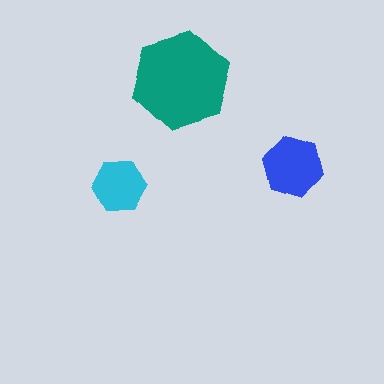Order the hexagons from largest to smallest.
the teal one, the blue one, the cyan one.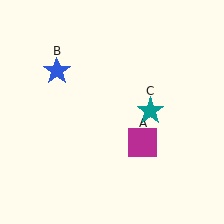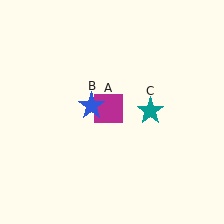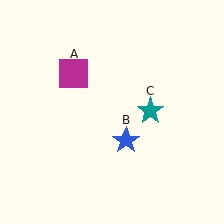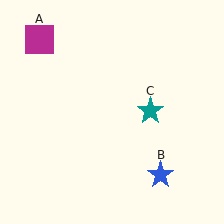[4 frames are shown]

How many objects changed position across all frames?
2 objects changed position: magenta square (object A), blue star (object B).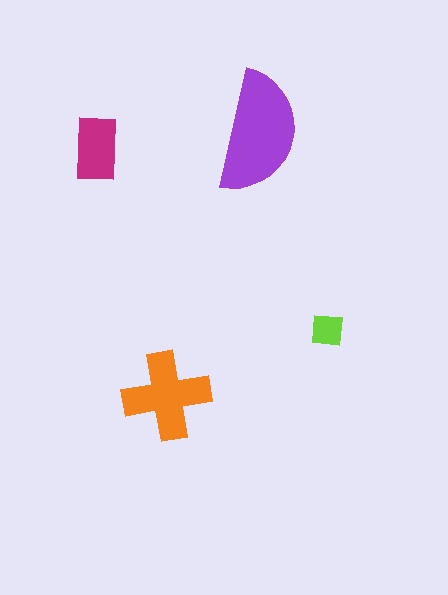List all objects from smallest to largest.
The lime square, the magenta rectangle, the orange cross, the purple semicircle.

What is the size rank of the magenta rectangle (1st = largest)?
3rd.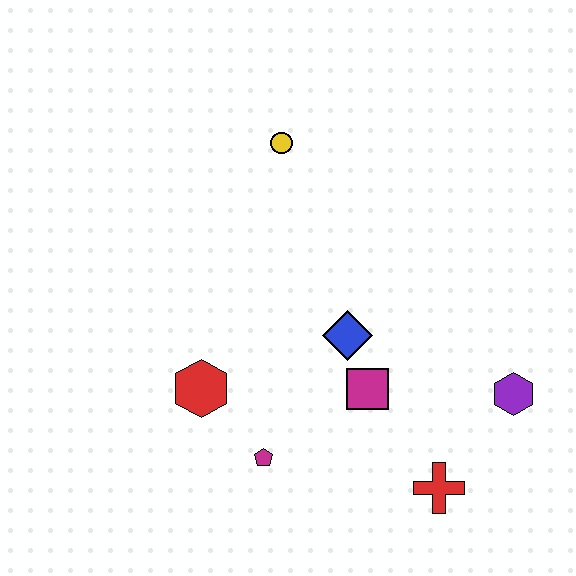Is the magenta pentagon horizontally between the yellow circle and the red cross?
No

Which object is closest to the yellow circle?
The blue diamond is closest to the yellow circle.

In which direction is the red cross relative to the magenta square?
The red cross is below the magenta square.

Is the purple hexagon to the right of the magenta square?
Yes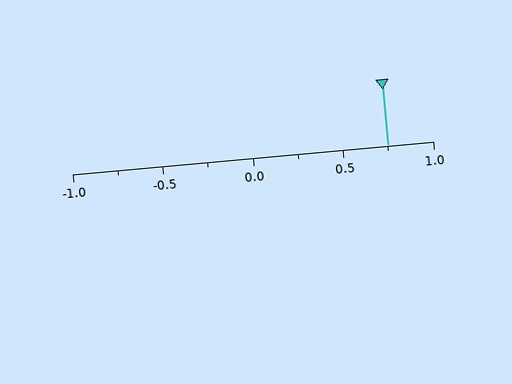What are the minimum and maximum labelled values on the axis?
The axis runs from -1.0 to 1.0.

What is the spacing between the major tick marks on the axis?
The major ticks are spaced 0.5 apart.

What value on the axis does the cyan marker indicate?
The marker indicates approximately 0.75.